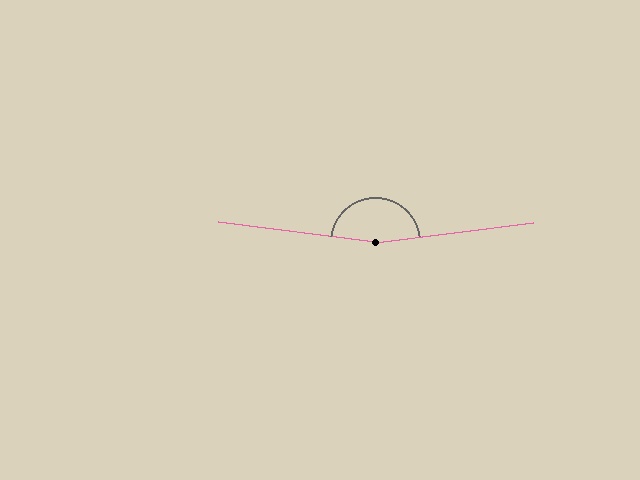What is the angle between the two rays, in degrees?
Approximately 166 degrees.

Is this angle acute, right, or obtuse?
It is obtuse.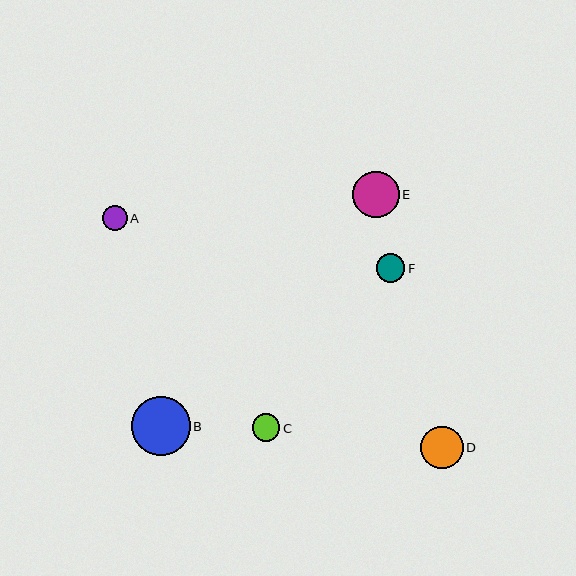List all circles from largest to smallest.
From largest to smallest: B, E, D, F, C, A.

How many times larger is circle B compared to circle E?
Circle B is approximately 1.3 times the size of circle E.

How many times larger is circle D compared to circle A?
Circle D is approximately 1.7 times the size of circle A.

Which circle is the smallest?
Circle A is the smallest with a size of approximately 25 pixels.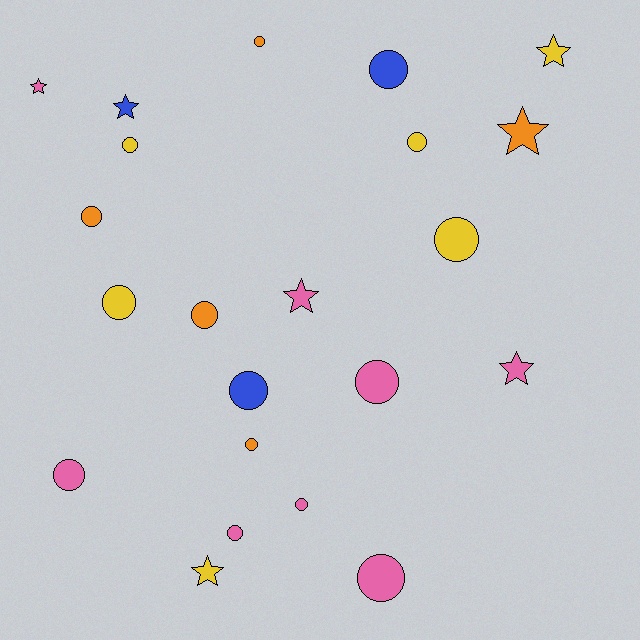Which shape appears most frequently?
Circle, with 15 objects.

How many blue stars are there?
There is 1 blue star.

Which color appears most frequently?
Pink, with 8 objects.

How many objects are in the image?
There are 22 objects.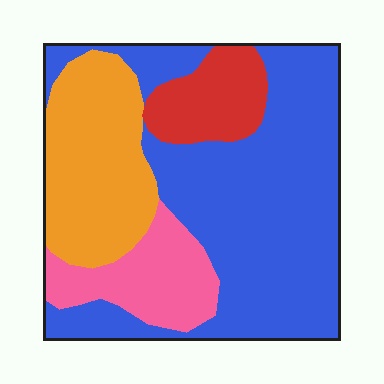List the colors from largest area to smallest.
From largest to smallest: blue, orange, pink, red.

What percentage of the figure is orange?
Orange covers around 25% of the figure.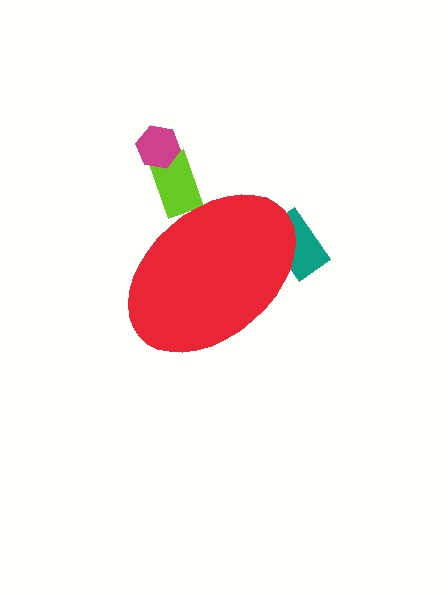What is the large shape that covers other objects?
A red ellipse.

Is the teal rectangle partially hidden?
Yes, the teal rectangle is partially hidden behind the red ellipse.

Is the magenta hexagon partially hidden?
No, the magenta hexagon is fully visible.